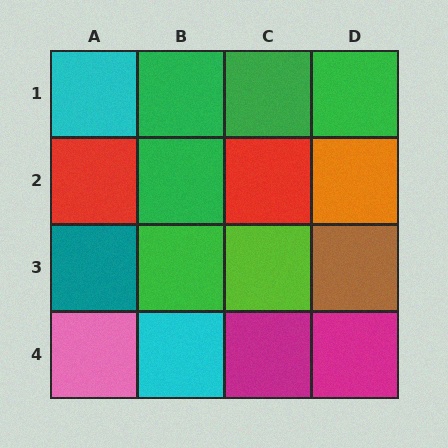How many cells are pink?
1 cell is pink.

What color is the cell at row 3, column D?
Brown.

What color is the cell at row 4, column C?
Magenta.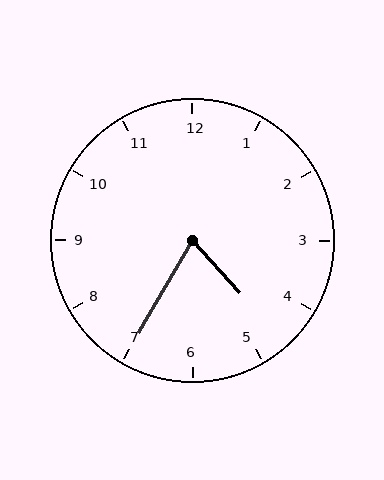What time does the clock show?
4:35.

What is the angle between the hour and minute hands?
Approximately 72 degrees.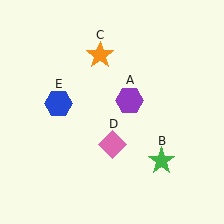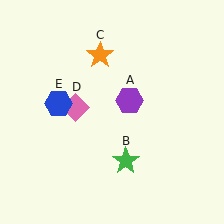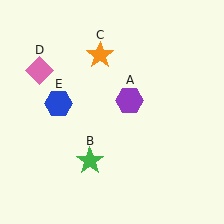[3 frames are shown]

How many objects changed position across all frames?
2 objects changed position: green star (object B), pink diamond (object D).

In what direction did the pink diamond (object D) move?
The pink diamond (object D) moved up and to the left.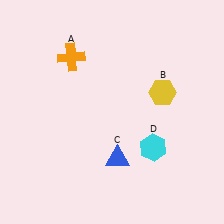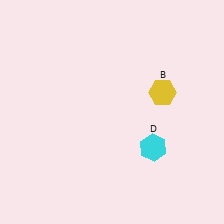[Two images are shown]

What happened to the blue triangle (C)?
The blue triangle (C) was removed in Image 2. It was in the bottom-right area of Image 1.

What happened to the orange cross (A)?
The orange cross (A) was removed in Image 2. It was in the top-left area of Image 1.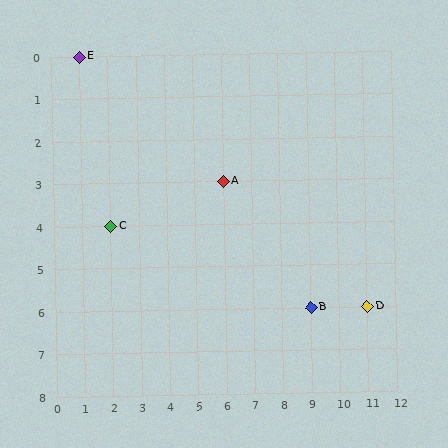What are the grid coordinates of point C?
Point C is at grid coordinates (2, 4).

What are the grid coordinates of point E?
Point E is at grid coordinates (1, 0).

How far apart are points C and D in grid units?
Points C and D are 9 columns and 2 rows apart (about 9.2 grid units diagonally).